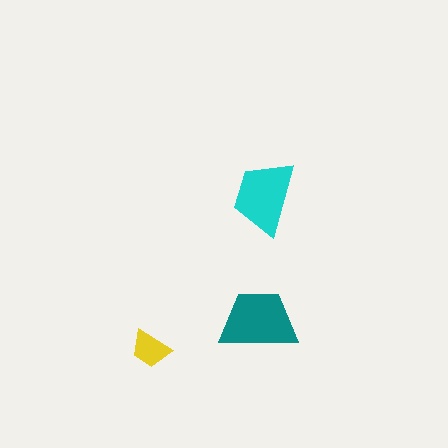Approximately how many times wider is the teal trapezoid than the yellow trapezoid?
About 2 times wider.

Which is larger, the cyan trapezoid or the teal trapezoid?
The teal one.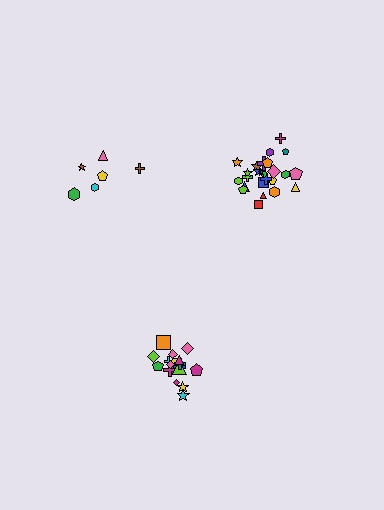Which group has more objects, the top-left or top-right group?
The top-right group.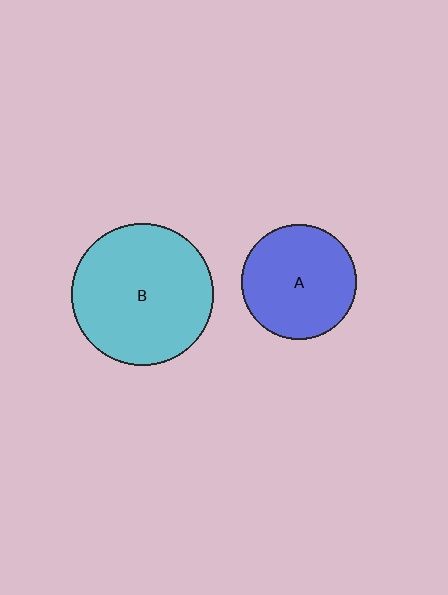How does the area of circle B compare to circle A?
Approximately 1.6 times.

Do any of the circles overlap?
No, none of the circles overlap.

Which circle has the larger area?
Circle B (cyan).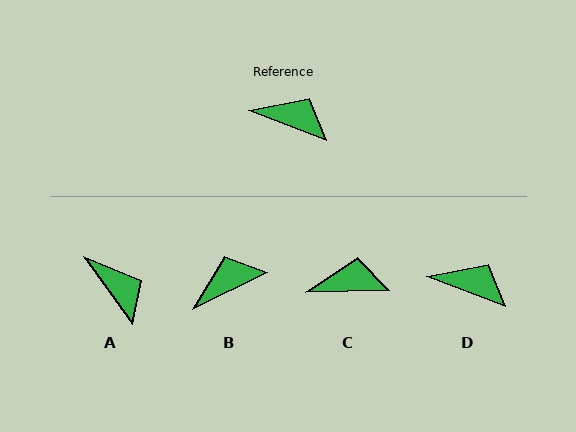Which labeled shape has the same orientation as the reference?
D.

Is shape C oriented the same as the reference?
No, it is off by about 23 degrees.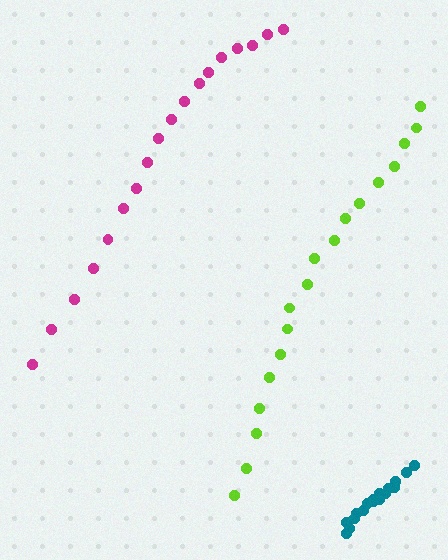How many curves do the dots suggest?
There are 3 distinct paths.